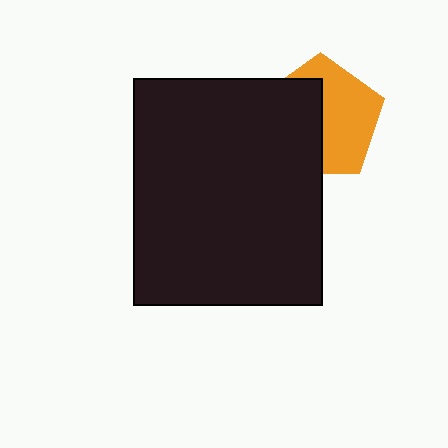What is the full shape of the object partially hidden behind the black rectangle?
The partially hidden object is an orange pentagon.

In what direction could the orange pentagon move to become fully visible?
The orange pentagon could move right. That would shift it out from behind the black rectangle entirely.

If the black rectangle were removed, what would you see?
You would see the complete orange pentagon.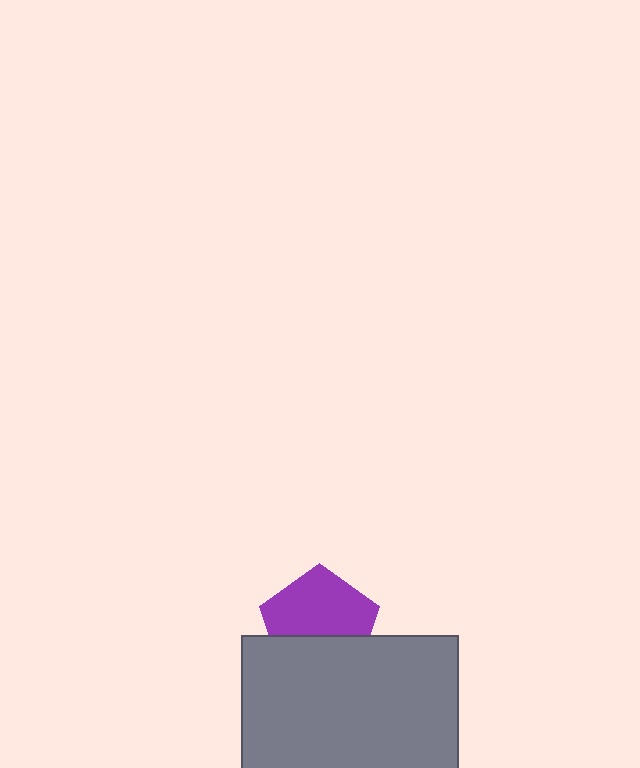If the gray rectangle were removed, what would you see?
You would see the complete purple pentagon.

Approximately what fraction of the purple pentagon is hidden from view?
Roughly 39% of the purple pentagon is hidden behind the gray rectangle.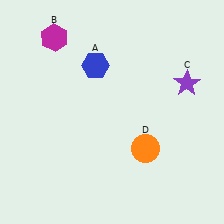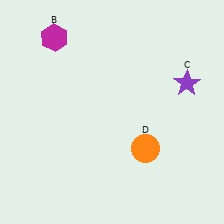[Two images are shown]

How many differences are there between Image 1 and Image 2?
There is 1 difference between the two images.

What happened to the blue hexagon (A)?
The blue hexagon (A) was removed in Image 2. It was in the top-left area of Image 1.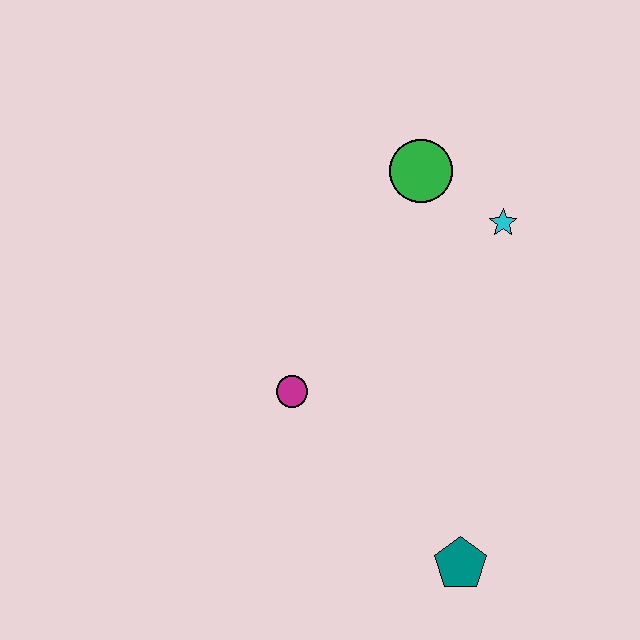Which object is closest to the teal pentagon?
The magenta circle is closest to the teal pentagon.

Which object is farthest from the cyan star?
The teal pentagon is farthest from the cyan star.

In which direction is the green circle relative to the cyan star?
The green circle is to the left of the cyan star.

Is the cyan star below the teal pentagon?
No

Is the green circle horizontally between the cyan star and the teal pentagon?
No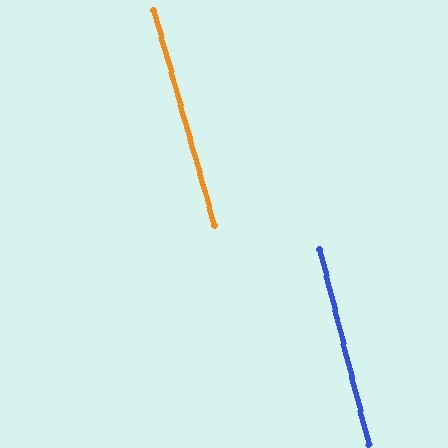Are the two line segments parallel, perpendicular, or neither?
Parallel — their directions differ by only 1.8°.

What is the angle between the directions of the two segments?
Approximately 2 degrees.